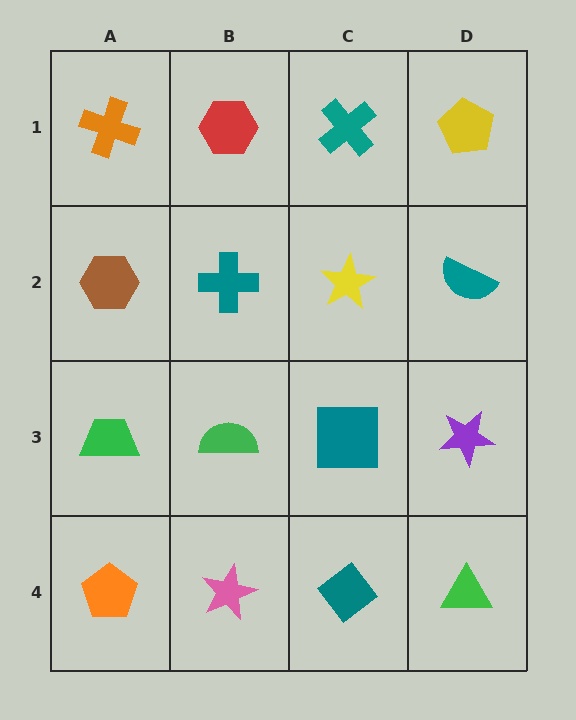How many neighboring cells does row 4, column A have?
2.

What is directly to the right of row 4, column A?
A pink star.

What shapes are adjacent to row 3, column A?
A brown hexagon (row 2, column A), an orange pentagon (row 4, column A), a green semicircle (row 3, column B).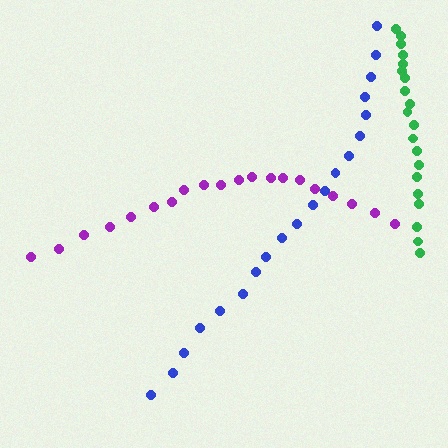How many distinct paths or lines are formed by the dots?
There are 3 distinct paths.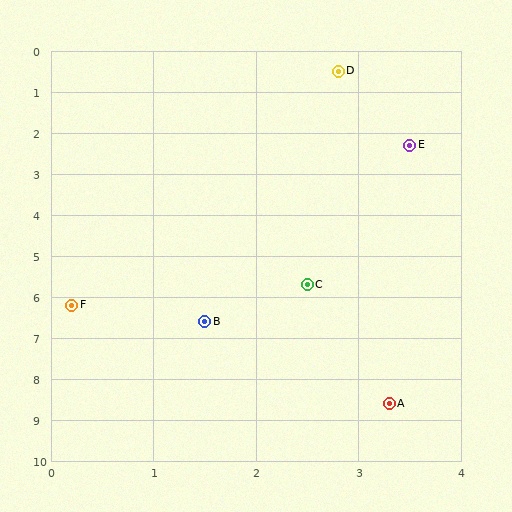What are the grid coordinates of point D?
Point D is at approximately (2.8, 0.5).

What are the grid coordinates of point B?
Point B is at approximately (1.5, 6.6).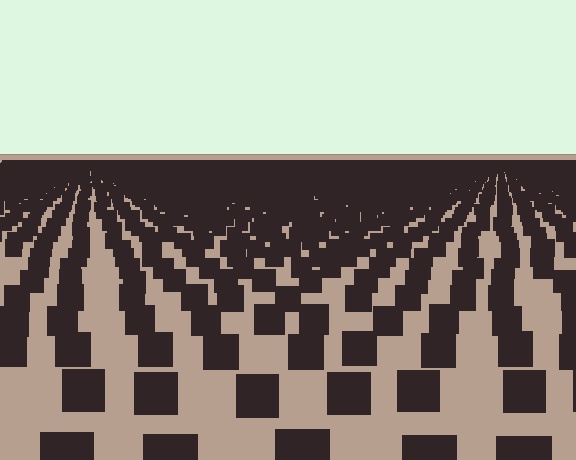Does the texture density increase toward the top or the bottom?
Density increases toward the top.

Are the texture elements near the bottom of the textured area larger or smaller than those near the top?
Larger. Near the bottom, elements are closer to the viewer and appear at a bigger on-screen size.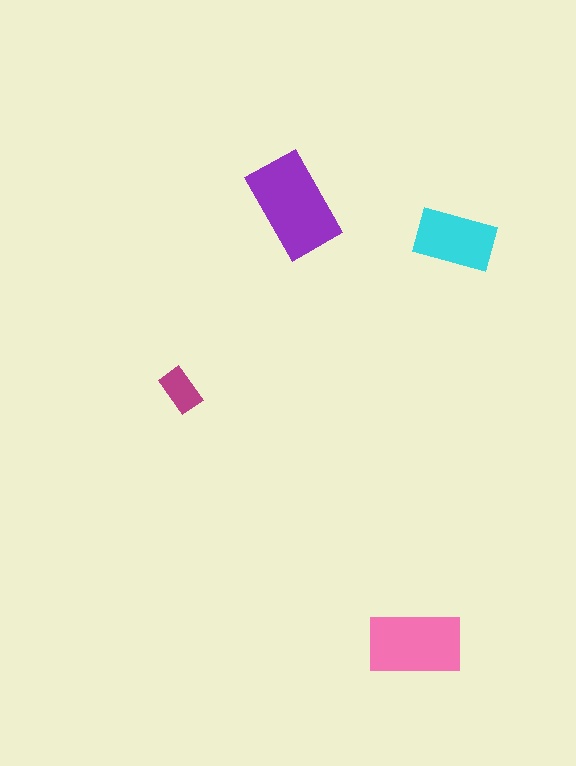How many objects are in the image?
There are 4 objects in the image.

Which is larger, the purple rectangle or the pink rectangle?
The purple one.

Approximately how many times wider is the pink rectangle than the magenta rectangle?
About 2 times wider.